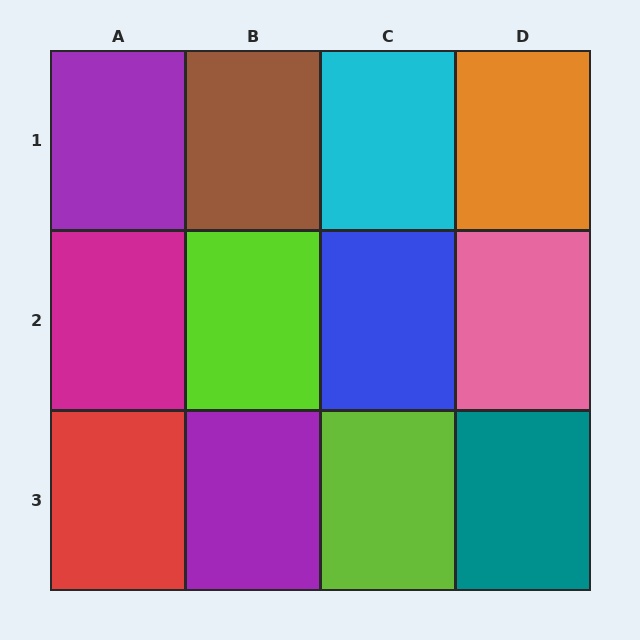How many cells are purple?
2 cells are purple.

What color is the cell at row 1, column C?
Cyan.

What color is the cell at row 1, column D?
Orange.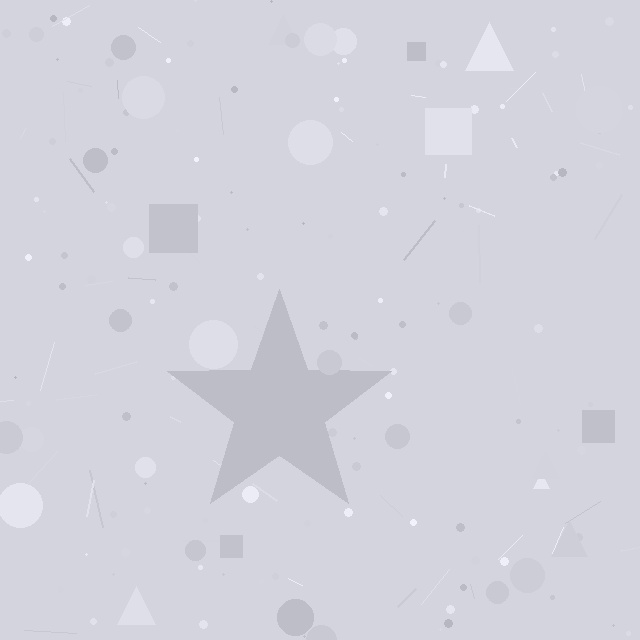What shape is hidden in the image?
A star is hidden in the image.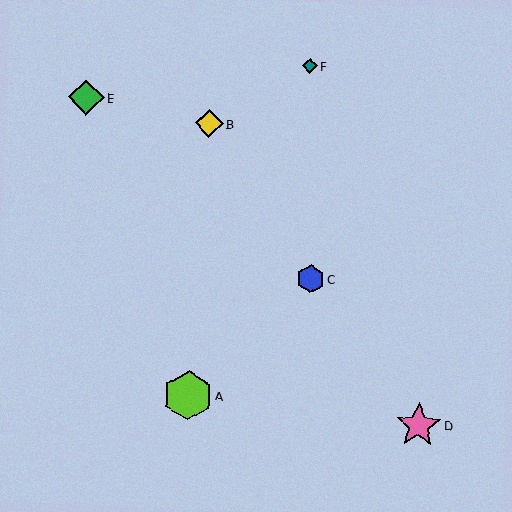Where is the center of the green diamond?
The center of the green diamond is at (86, 98).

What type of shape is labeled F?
Shape F is a teal diamond.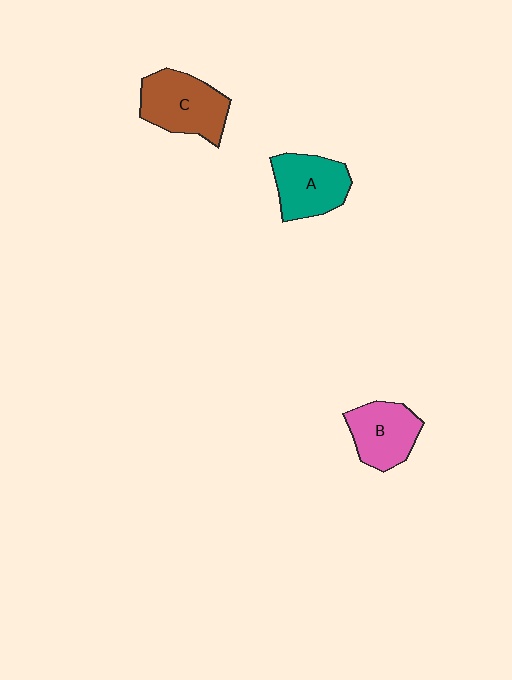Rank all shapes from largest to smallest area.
From largest to smallest: C (brown), A (teal), B (pink).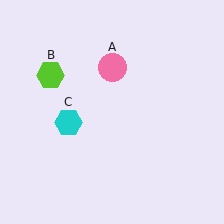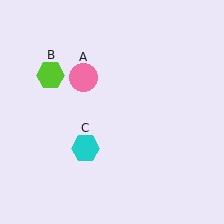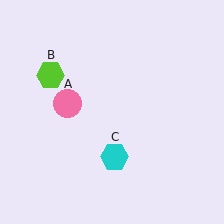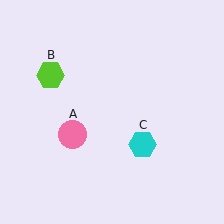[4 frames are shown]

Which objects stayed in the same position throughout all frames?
Lime hexagon (object B) remained stationary.